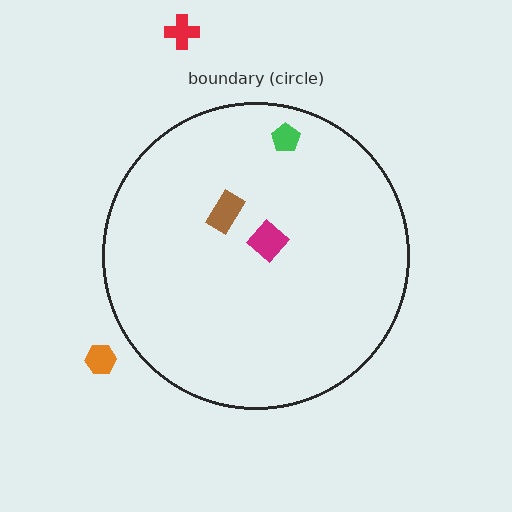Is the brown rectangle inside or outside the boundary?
Inside.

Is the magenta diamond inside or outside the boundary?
Inside.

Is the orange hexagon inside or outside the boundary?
Outside.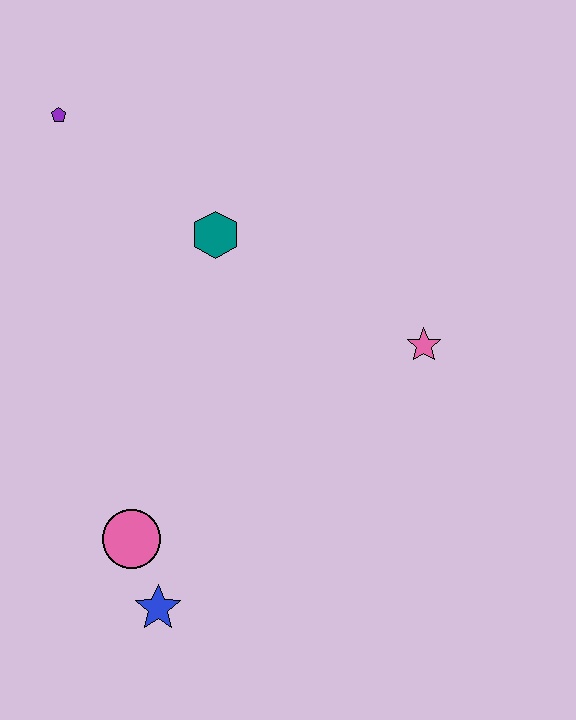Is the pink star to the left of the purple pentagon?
No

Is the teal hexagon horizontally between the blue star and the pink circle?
No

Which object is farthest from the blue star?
The purple pentagon is farthest from the blue star.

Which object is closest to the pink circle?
The blue star is closest to the pink circle.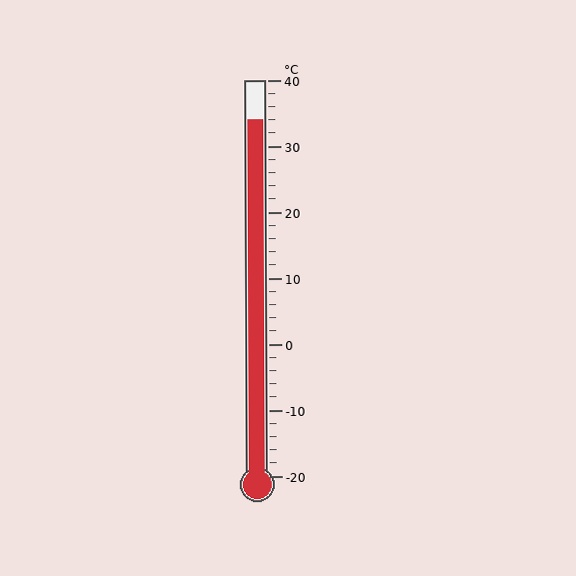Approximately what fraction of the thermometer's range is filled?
The thermometer is filled to approximately 90% of its range.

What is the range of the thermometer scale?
The thermometer scale ranges from -20°C to 40°C.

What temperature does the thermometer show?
The thermometer shows approximately 34°C.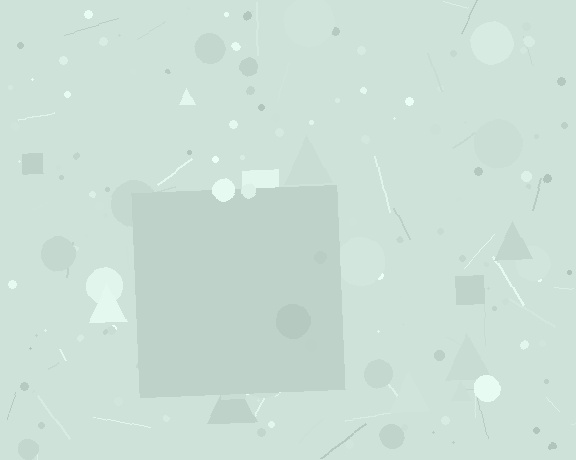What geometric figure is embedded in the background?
A square is embedded in the background.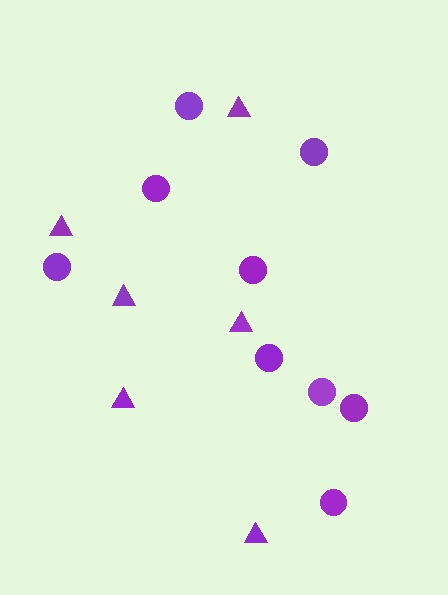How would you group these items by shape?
There are 2 groups: one group of triangles (6) and one group of circles (9).